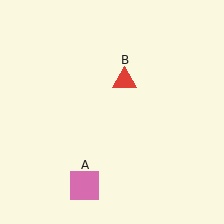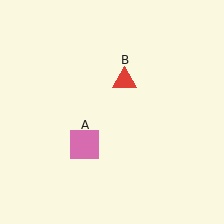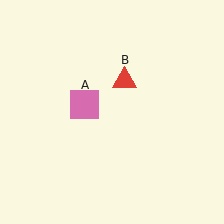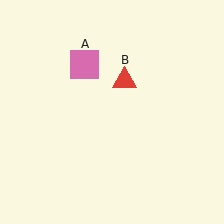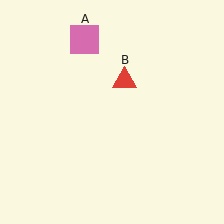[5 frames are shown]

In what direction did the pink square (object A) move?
The pink square (object A) moved up.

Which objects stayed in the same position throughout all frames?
Red triangle (object B) remained stationary.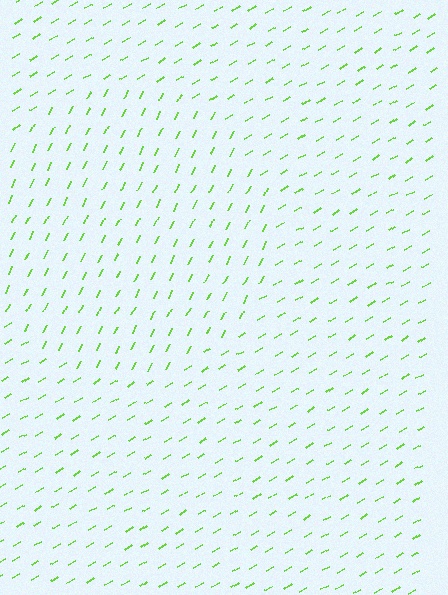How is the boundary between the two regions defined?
The boundary is defined purely by a change in line orientation (approximately 34 degrees difference). All lines are the same color and thickness.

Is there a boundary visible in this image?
Yes, there is a texture boundary formed by a change in line orientation.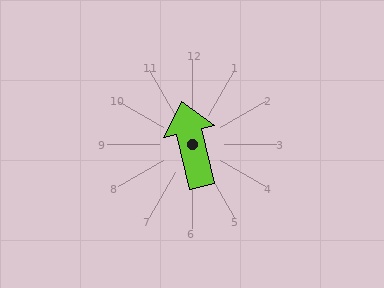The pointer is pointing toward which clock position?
Roughly 12 o'clock.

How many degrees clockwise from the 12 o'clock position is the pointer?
Approximately 347 degrees.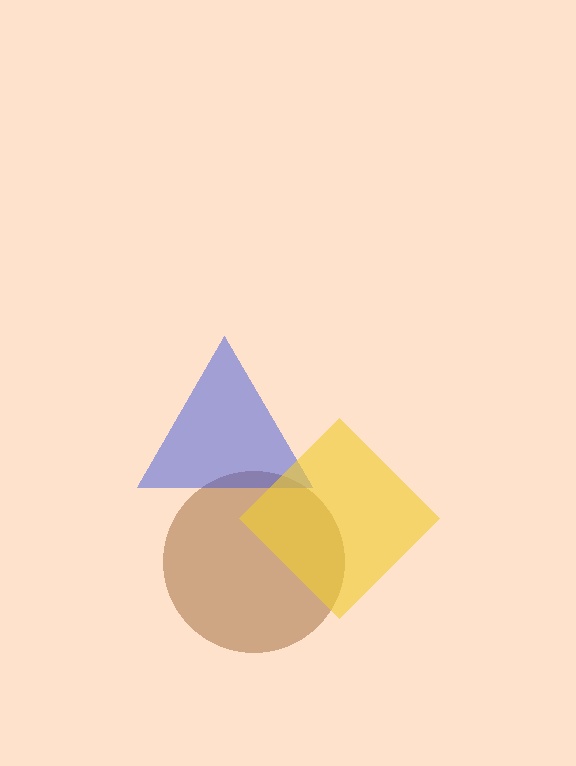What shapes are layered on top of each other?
The layered shapes are: a brown circle, a blue triangle, a yellow diamond.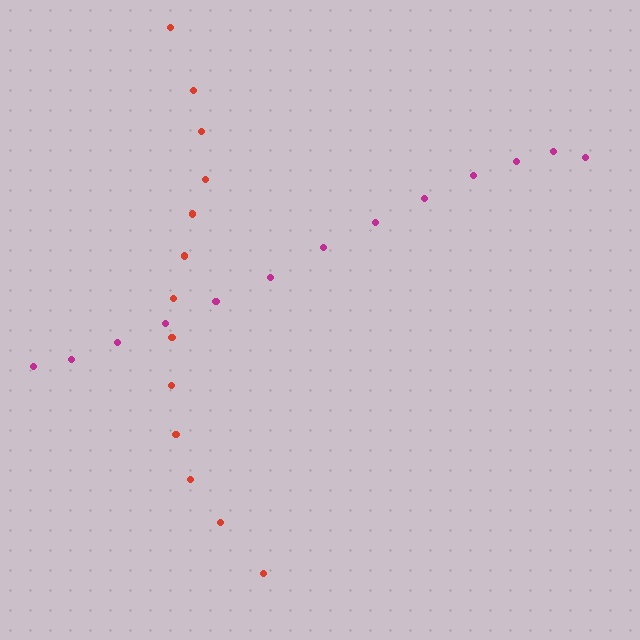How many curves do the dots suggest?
There are 2 distinct paths.